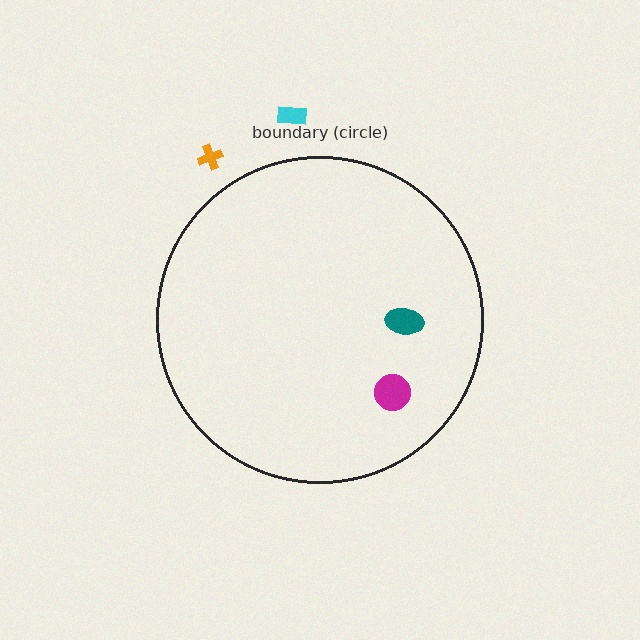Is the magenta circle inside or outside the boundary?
Inside.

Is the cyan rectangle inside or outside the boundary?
Outside.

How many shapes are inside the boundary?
2 inside, 2 outside.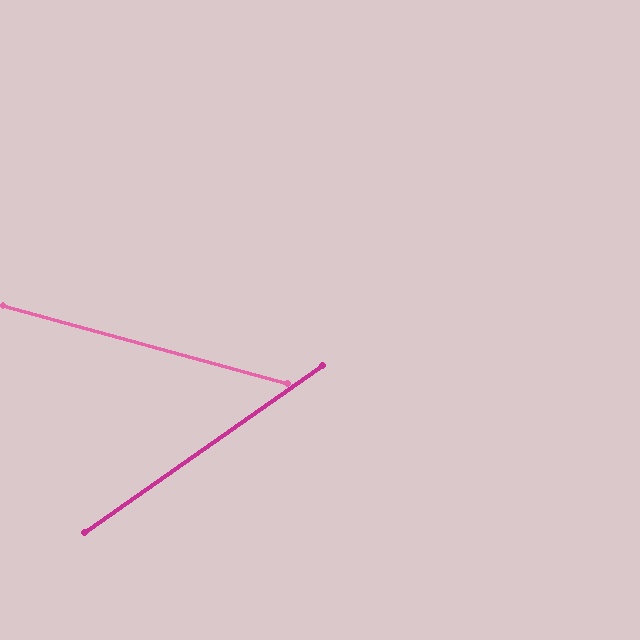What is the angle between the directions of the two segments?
Approximately 50 degrees.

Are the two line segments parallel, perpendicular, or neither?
Neither parallel nor perpendicular — they differ by about 50°.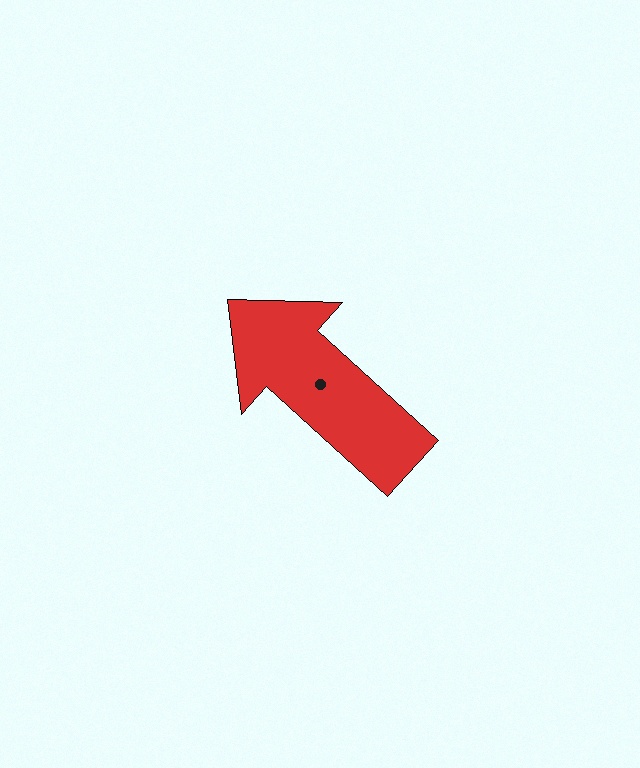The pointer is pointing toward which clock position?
Roughly 10 o'clock.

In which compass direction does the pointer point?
Northwest.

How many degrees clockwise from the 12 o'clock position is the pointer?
Approximately 312 degrees.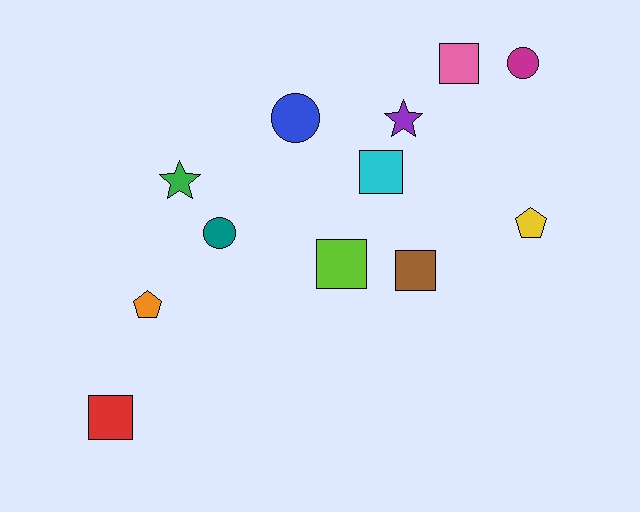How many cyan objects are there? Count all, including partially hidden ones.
There is 1 cyan object.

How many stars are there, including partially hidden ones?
There are 2 stars.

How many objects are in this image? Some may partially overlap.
There are 12 objects.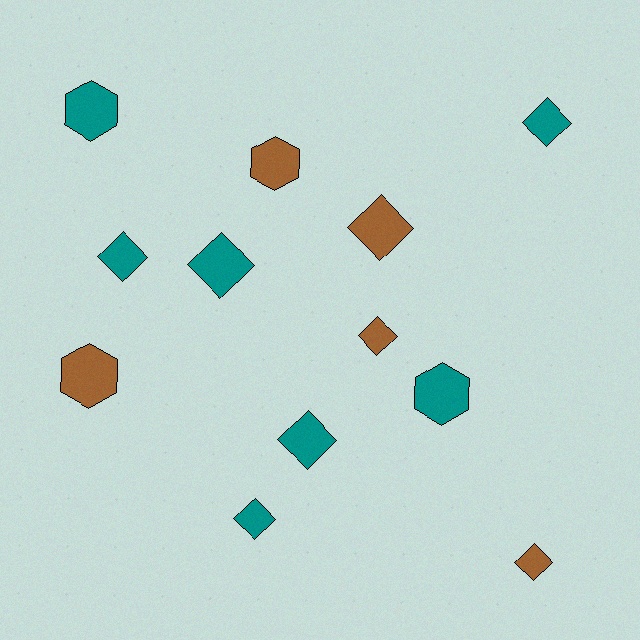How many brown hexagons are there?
There are 2 brown hexagons.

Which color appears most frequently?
Teal, with 7 objects.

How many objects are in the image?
There are 12 objects.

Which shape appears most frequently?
Diamond, with 8 objects.